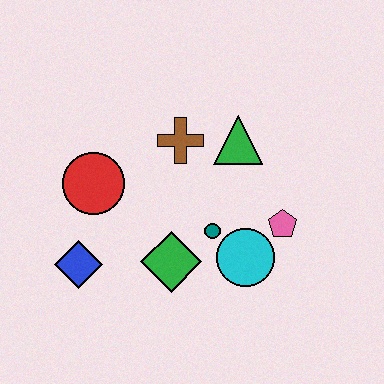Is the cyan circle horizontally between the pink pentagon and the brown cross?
Yes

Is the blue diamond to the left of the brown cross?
Yes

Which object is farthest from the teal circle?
The blue diamond is farthest from the teal circle.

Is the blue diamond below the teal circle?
Yes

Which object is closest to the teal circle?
The cyan circle is closest to the teal circle.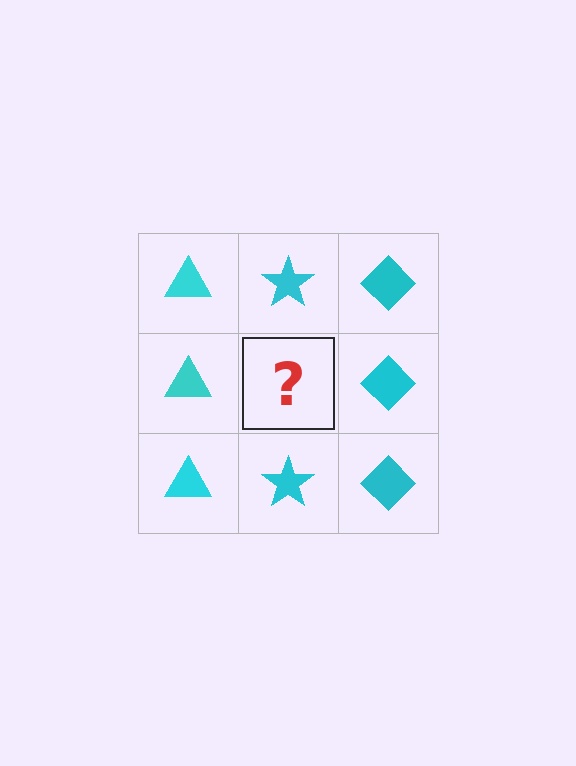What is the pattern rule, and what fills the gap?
The rule is that each column has a consistent shape. The gap should be filled with a cyan star.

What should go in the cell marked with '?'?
The missing cell should contain a cyan star.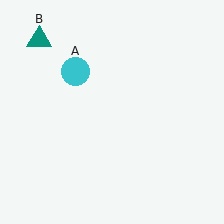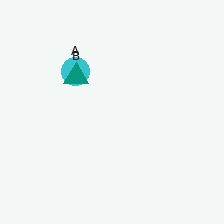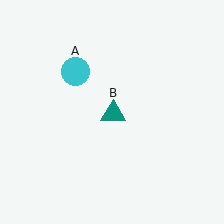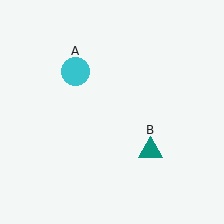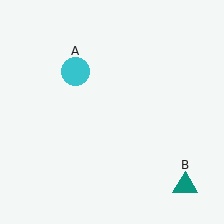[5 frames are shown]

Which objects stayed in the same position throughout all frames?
Cyan circle (object A) remained stationary.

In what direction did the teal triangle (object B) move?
The teal triangle (object B) moved down and to the right.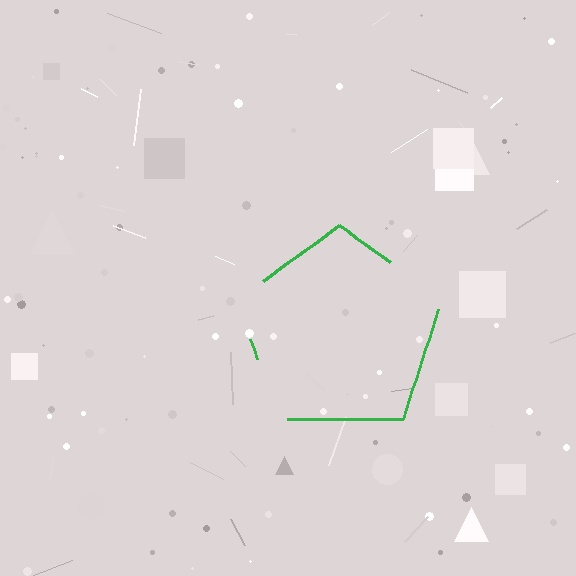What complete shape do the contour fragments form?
The contour fragments form a pentagon.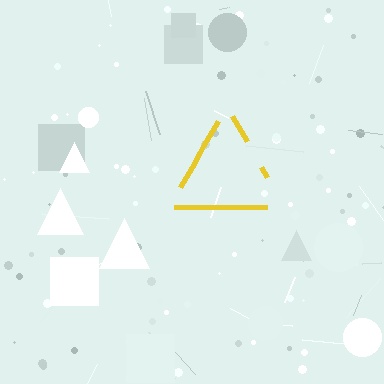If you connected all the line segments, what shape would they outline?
They would outline a triangle.